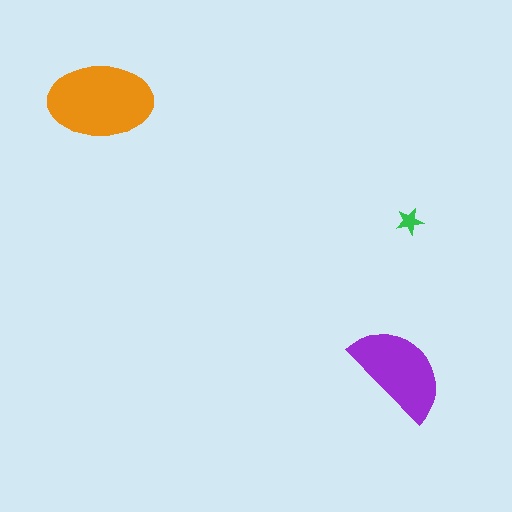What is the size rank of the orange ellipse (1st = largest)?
1st.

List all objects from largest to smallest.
The orange ellipse, the purple semicircle, the green star.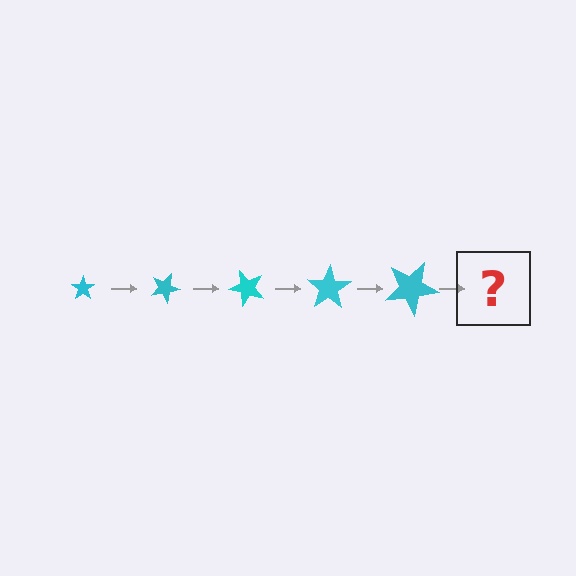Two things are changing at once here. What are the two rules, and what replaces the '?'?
The two rules are that the star grows larger each step and it rotates 25 degrees each step. The '?' should be a star, larger than the previous one and rotated 125 degrees from the start.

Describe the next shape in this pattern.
It should be a star, larger than the previous one and rotated 125 degrees from the start.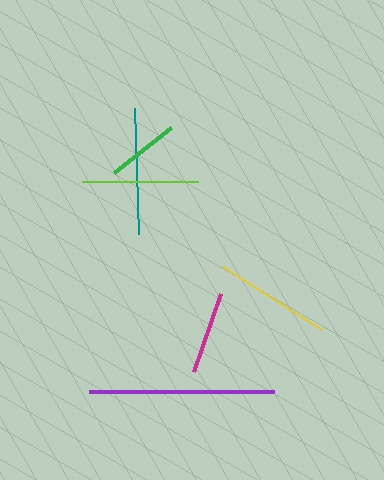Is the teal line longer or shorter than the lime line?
The teal line is longer than the lime line.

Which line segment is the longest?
The purple line is the longest at approximately 185 pixels.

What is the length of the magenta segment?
The magenta segment is approximately 82 pixels long.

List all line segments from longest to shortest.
From longest to shortest: purple, teal, yellow, lime, magenta, green.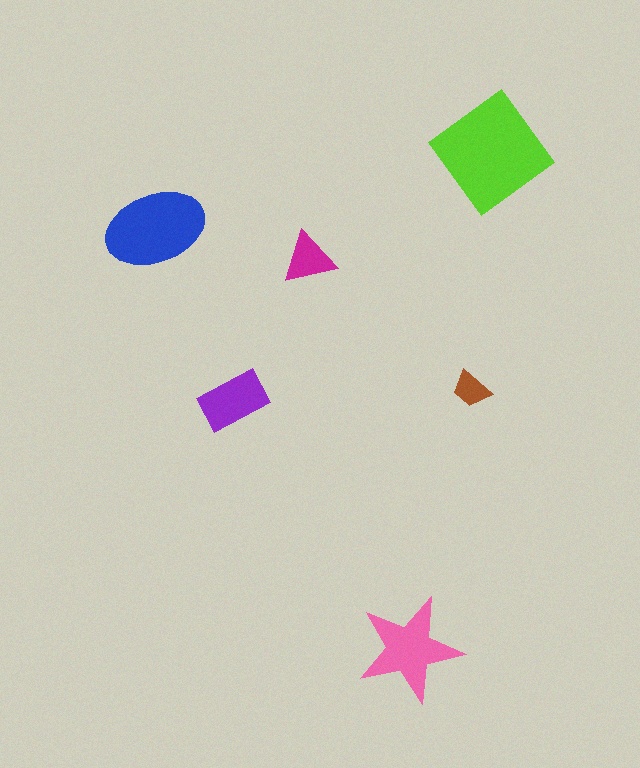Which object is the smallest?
The brown trapezoid.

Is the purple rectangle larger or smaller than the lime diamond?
Smaller.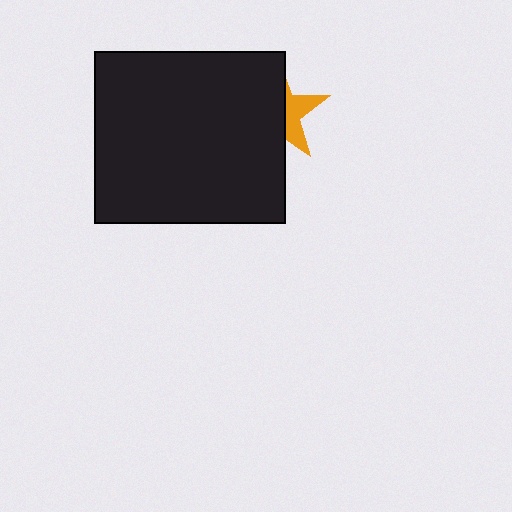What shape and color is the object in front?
The object in front is a black rectangle.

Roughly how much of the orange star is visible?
A small part of it is visible (roughly 37%).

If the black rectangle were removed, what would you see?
You would see the complete orange star.